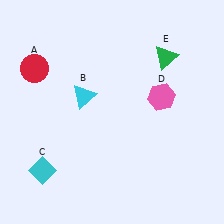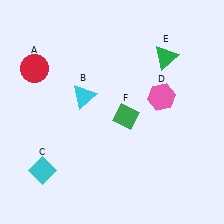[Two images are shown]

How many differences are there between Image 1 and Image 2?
There is 1 difference between the two images.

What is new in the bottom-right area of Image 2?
A green diamond (F) was added in the bottom-right area of Image 2.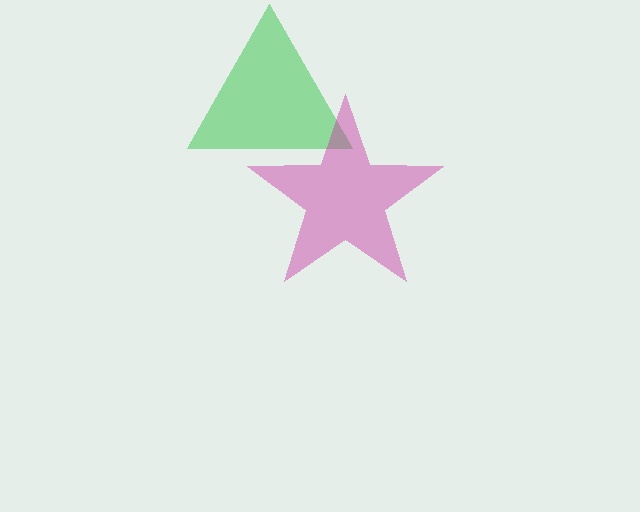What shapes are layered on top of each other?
The layered shapes are: a green triangle, a magenta star.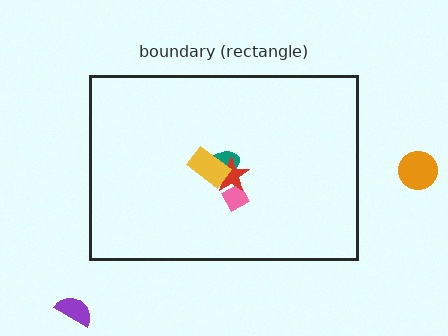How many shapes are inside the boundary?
4 inside, 2 outside.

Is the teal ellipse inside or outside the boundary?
Inside.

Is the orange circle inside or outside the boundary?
Outside.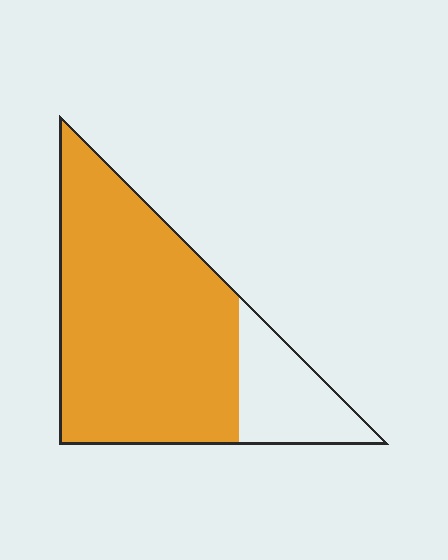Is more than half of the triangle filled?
Yes.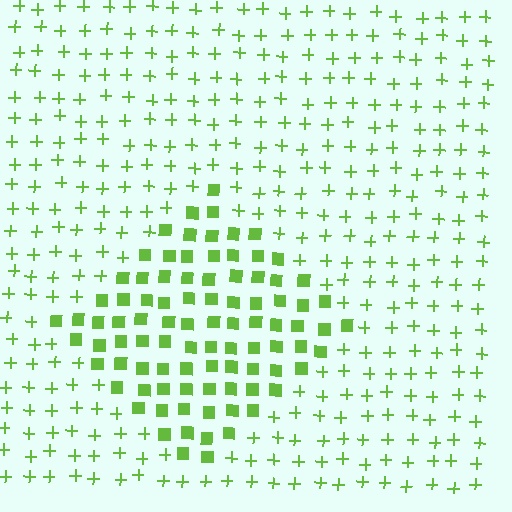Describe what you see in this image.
The image is filled with small lime elements arranged in a uniform grid. A diamond-shaped region contains squares, while the surrounding area contains plus signs. The boundary is defined purely by the change in element shape.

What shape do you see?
I see a diamond.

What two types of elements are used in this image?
The image uses squares inside the diamond region and plus signs outside it.